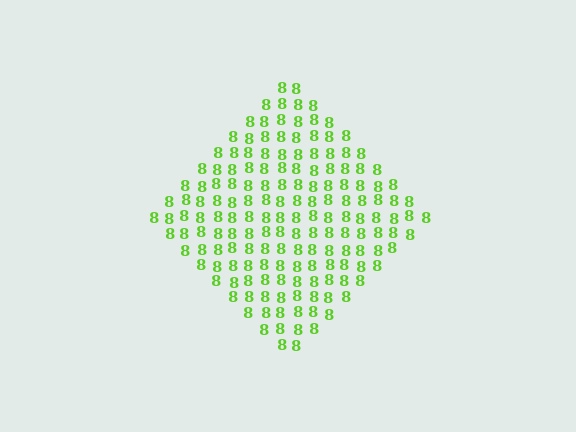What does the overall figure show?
The overall figure shows a diamond.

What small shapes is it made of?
It is made of small digit 8's.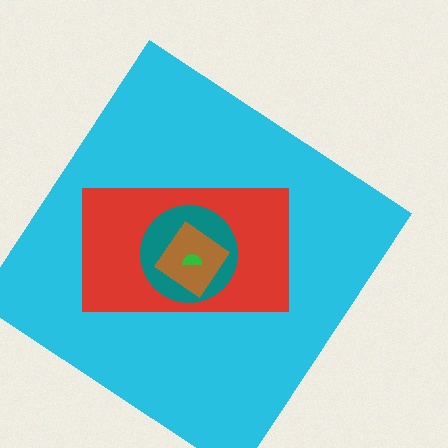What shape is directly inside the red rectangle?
The teal circle.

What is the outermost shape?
The cyan diamond.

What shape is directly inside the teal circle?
The brown diamond.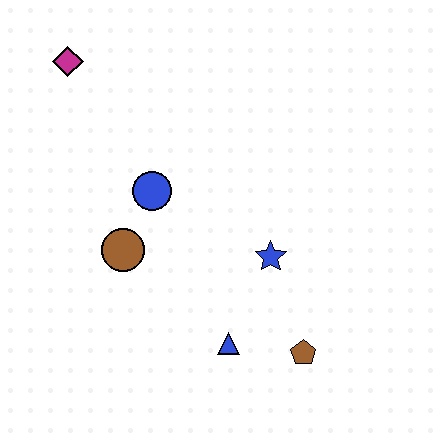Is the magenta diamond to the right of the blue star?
No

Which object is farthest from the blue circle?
The brown pentagon is farthest from the blue circle.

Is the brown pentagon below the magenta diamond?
Yes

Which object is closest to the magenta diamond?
The blue circle is closest to the magenta diamond.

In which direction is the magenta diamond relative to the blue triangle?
The magenta diamond is above the blue triangle.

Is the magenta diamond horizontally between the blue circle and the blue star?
No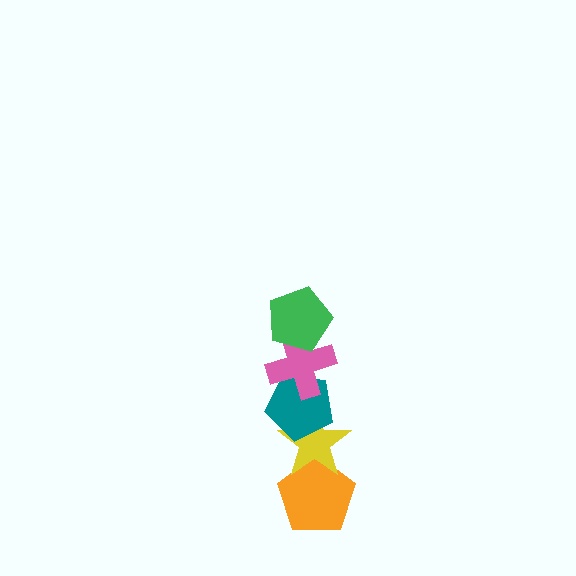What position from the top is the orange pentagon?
The orange pentagon is 5th from the top.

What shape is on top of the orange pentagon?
The yellow star is on top of the orange pentagon.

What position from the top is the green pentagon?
The green pentagon is 1st from the top.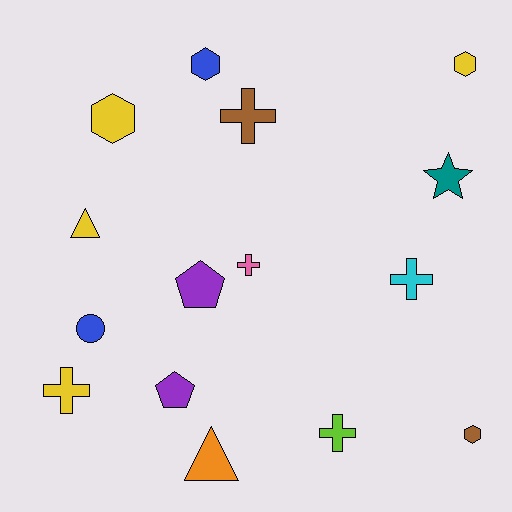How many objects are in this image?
There are 15 objects.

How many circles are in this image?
There is 1 circle.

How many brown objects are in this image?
There are 2 brown objects.